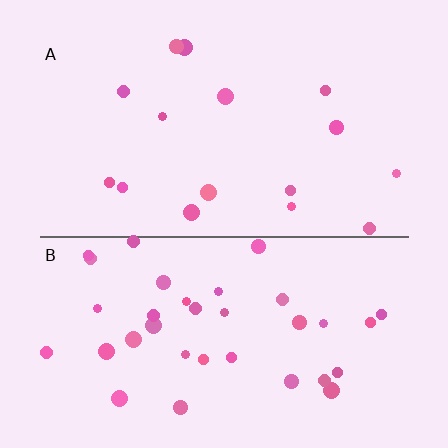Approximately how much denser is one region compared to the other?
Approximately 2.2× — region B over region A.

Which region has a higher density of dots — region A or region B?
B (the bottom).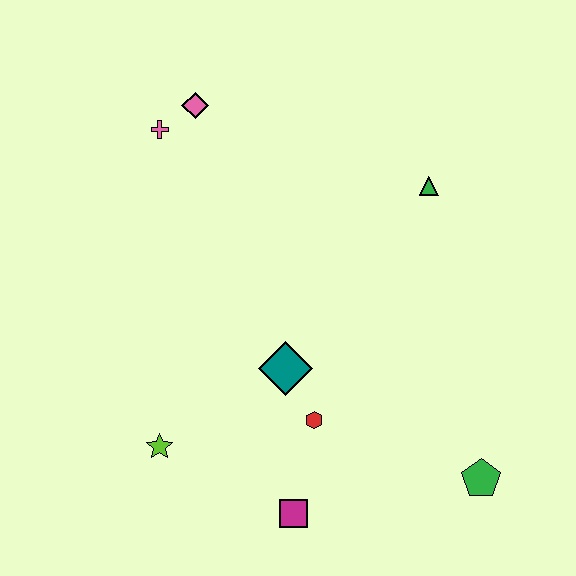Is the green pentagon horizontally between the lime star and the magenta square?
No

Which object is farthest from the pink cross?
The green pentagon is farthest from the pink cross.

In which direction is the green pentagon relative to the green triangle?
The green pentagon is below the green triangle.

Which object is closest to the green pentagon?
The red hexagon is closest to the green pentagon.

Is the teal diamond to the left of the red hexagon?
Yes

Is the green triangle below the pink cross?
Yes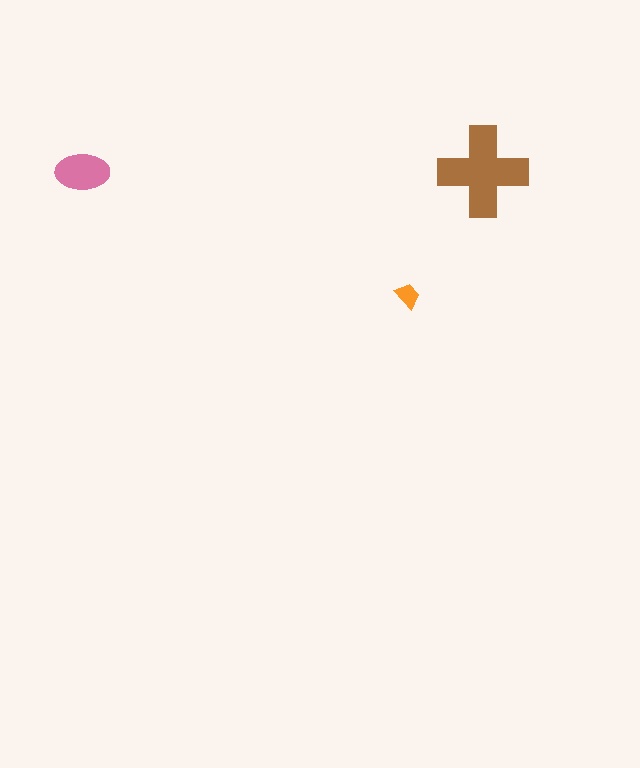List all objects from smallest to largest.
The orange trapezoid, the pink ellipse, the brown cross.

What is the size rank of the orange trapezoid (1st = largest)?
3rd.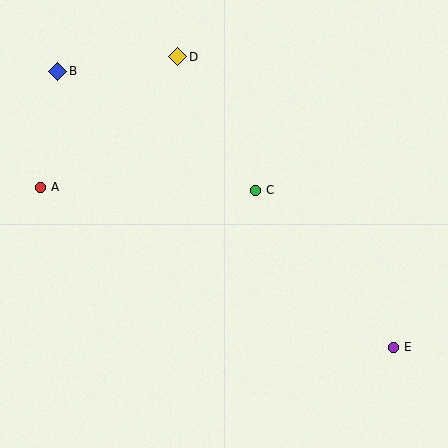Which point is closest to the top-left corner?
Point B is closest to the top-left corner.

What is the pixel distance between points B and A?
The distance between B and A is 117 pixels.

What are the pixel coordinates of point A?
Point A is at (40, 187).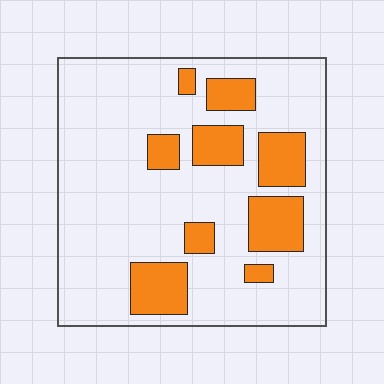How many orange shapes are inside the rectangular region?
9.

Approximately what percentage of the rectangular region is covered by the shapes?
Approximately 20%.